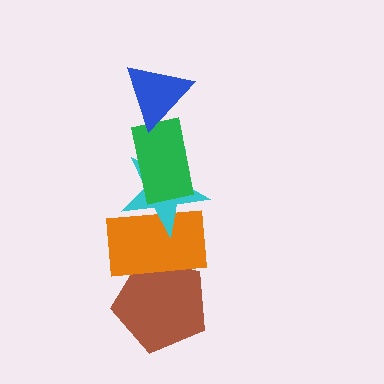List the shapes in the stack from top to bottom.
From top to bottom: the blue triangle, the green rectangle, the cyan star, the orange rectangle, the brown pentagon.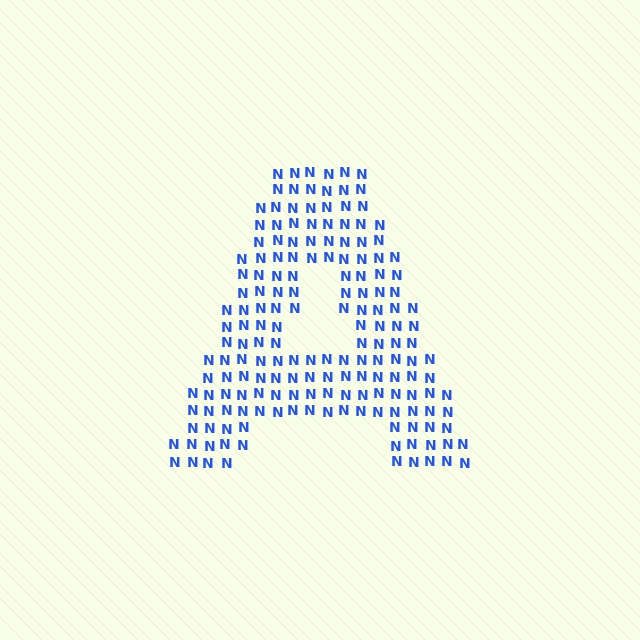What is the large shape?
The large shape is the letter A.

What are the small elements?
The small elements are letter N's.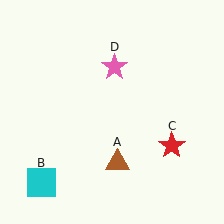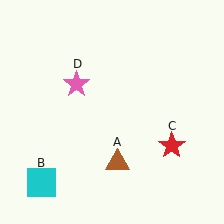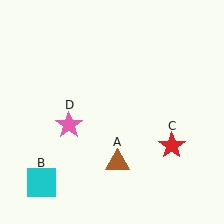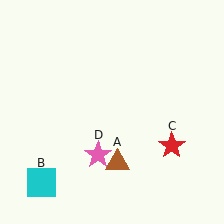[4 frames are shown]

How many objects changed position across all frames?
1 object changed position: pink star (object D).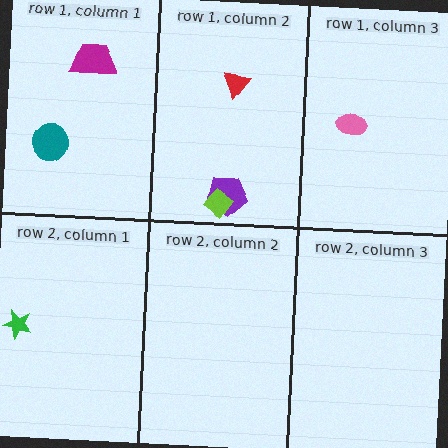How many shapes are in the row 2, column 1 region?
1.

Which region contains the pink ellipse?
The row 1, column 3 region.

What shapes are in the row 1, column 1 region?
The magenta trapezoid, the teal circle.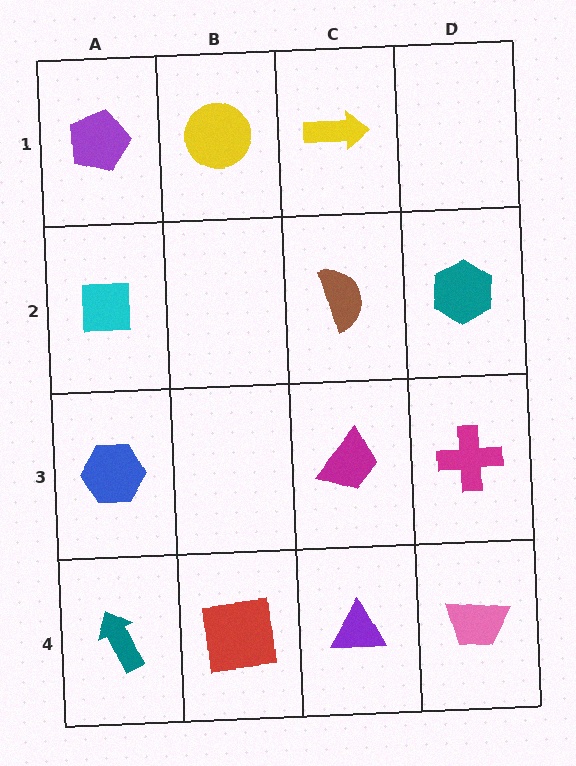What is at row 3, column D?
A magenta cross.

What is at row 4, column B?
A red square.